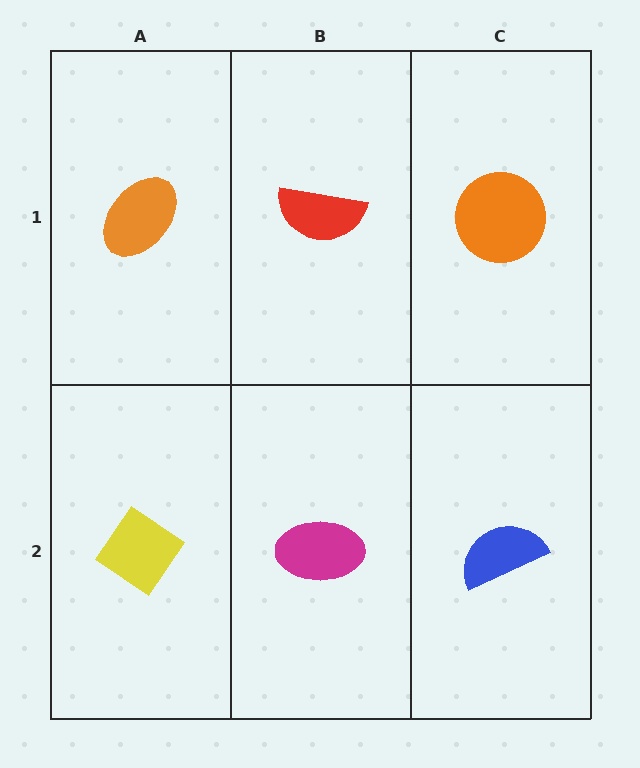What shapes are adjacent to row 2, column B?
A red semicircle (row 1, column B), a yellow diamond (row 2, column A), a blue semicircle (row 2, column C).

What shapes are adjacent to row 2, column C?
An orange circle (row 1, column C), a magenta ellipse (row 2, column B).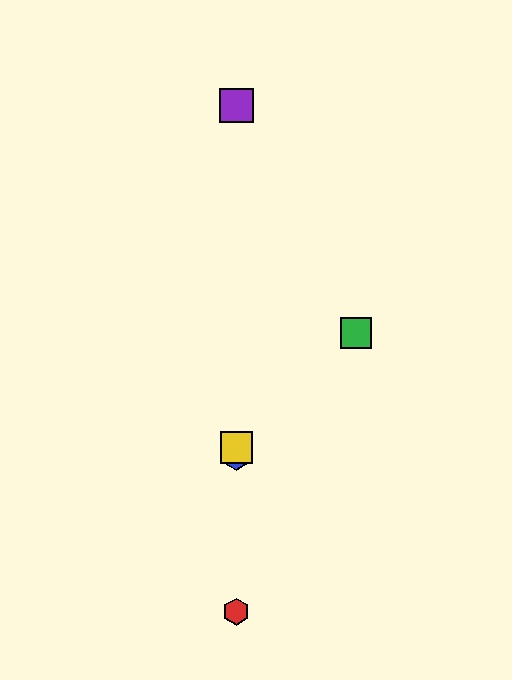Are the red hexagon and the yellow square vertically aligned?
Yes, both are at x≈236.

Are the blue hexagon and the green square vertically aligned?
No, the blue hexagon is at x≈236 and the green square is at x≈356.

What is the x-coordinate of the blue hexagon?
The blue hexagon is at x≈236.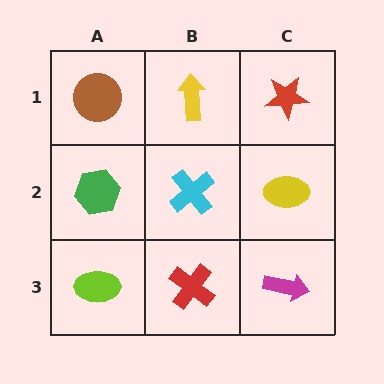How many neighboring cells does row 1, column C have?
2.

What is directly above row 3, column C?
A yellow ellipse.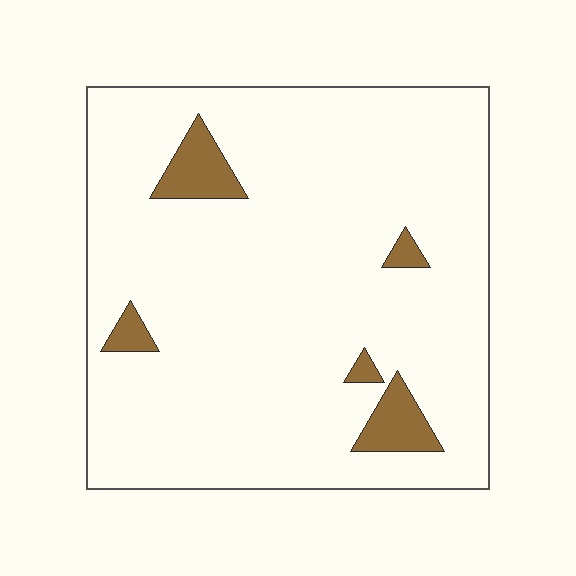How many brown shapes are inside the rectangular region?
5.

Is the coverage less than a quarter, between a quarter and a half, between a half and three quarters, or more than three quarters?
Less than a quarter.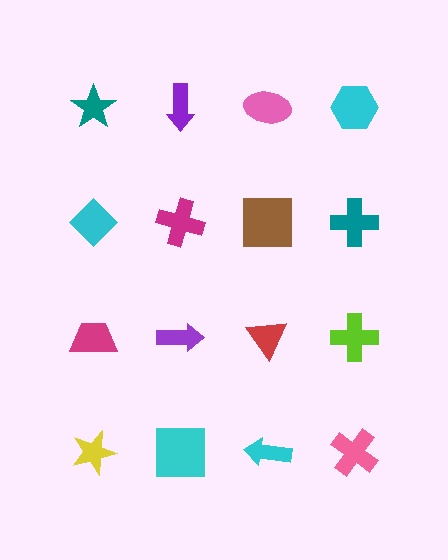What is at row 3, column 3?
A red triangle.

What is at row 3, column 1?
A magenta trapezoid.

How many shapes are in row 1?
4 shapes.